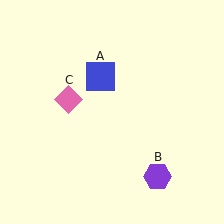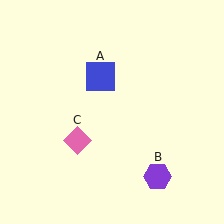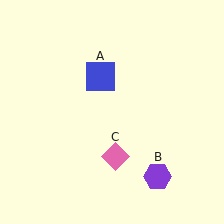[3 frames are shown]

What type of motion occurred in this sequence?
The pink diamond (object C) rotated counterclockwise around the center of the scene.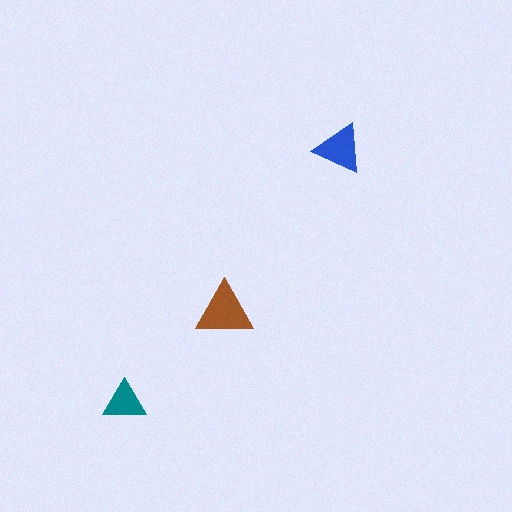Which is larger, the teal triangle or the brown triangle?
The brown one.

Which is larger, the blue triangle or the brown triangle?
The brown one.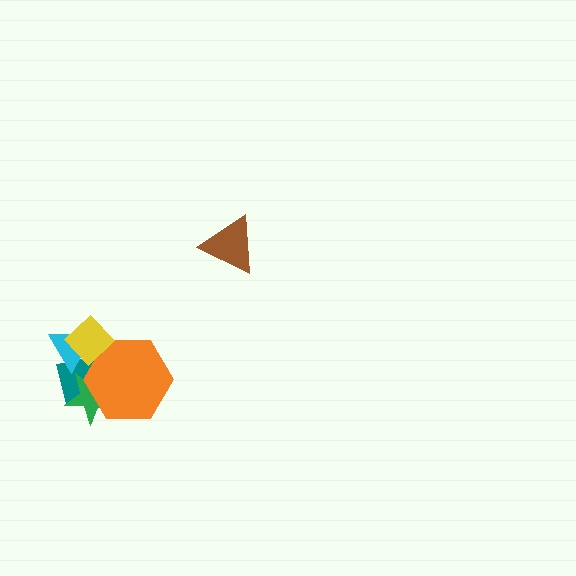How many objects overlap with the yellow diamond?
3 objects overlap with the yellow diamond.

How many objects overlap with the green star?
2 objects overlap with the green star.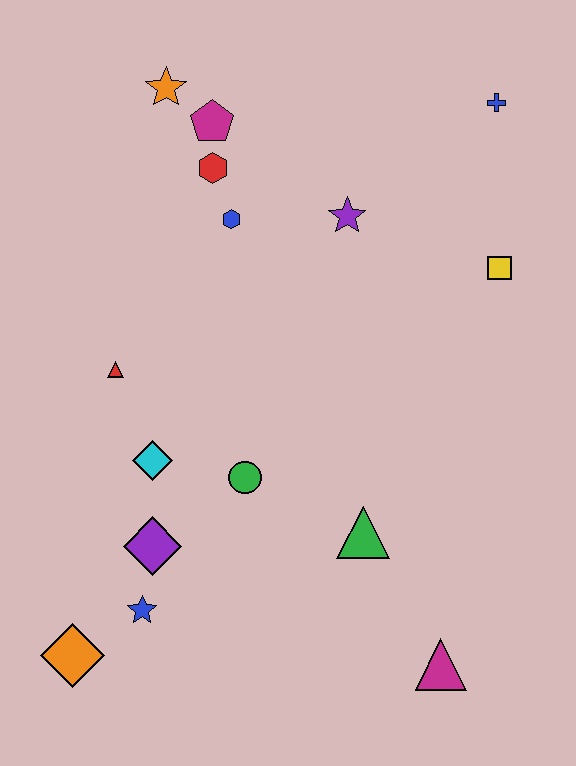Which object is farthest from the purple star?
The orange diamond is farthest from the purple star.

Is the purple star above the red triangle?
Yes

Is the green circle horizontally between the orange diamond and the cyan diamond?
No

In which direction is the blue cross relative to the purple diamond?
The blue cross is above the purple diamond.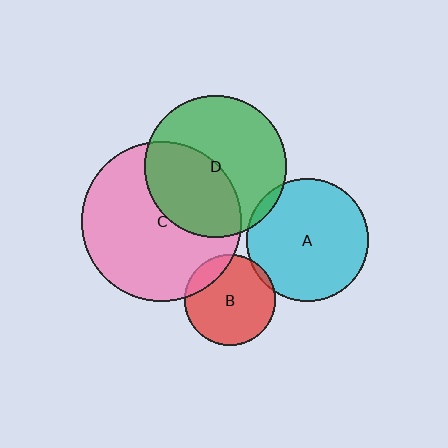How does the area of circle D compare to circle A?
Approximately 1.3 times.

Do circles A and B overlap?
Yes.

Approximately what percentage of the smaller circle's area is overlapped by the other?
Approximately 5%.